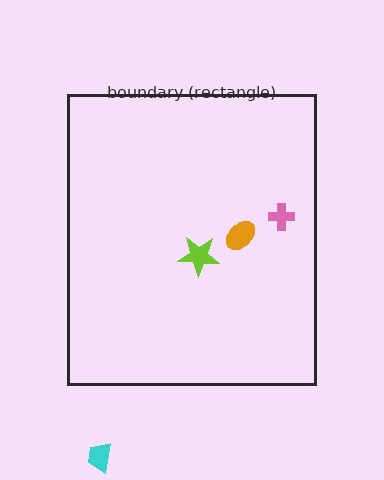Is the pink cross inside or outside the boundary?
Inside.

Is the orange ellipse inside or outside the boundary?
Inside.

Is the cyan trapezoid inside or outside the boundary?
Outside.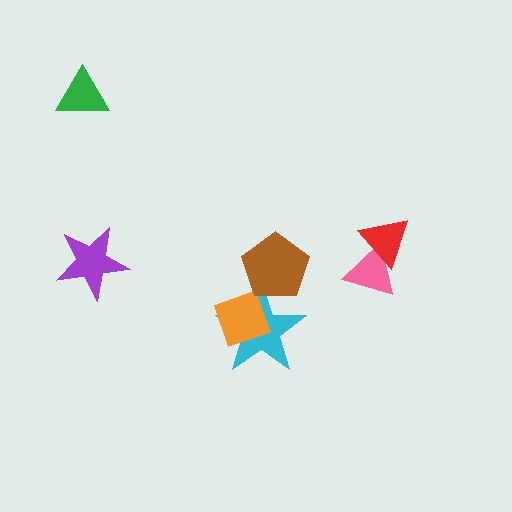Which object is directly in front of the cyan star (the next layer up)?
The orange diamond is directly in front of the cyan star.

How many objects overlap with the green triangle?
0 objects overlap with the green triangle.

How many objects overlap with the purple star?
0 objects overlap with the purple star.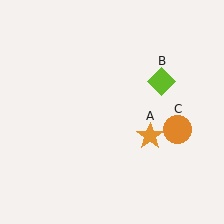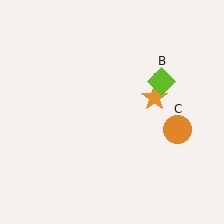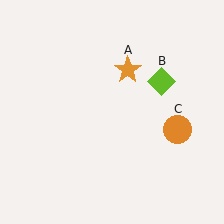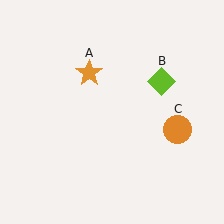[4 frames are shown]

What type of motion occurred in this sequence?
The orange star (object A) rotated counterclockwise around the center of the scene.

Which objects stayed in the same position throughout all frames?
Lime diamond (object B) and orange circle (object C) remained stationary.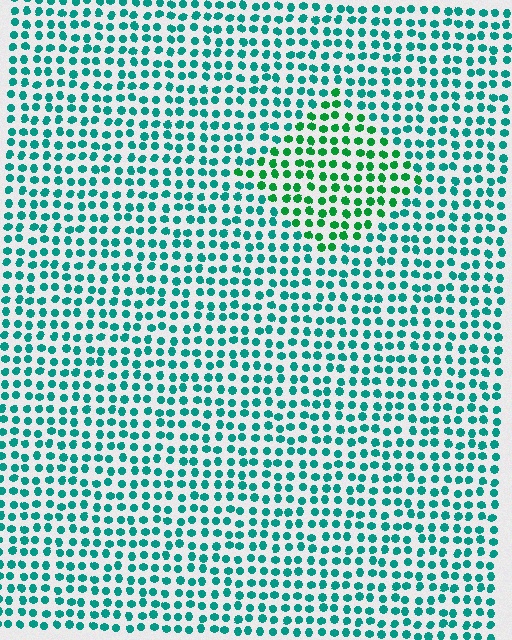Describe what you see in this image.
The image is filled with small teal elements in a uniform arrangement. A diamond-shaped region is visible where the elements are tinted to a slightly different hue, forming a subtle color boundary.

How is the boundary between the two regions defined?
The boundary is defined purely by a slight shift in hue (about 34 degrees). Spacing, size, and orientation are identical on both sides.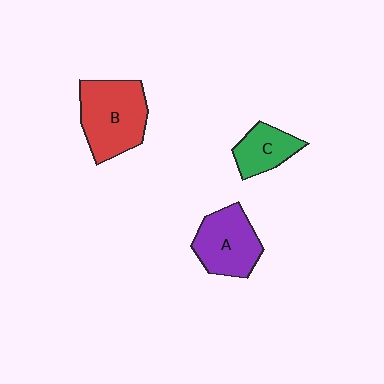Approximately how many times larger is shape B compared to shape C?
Approximately 1.9 times.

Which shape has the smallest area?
Shape C (green).